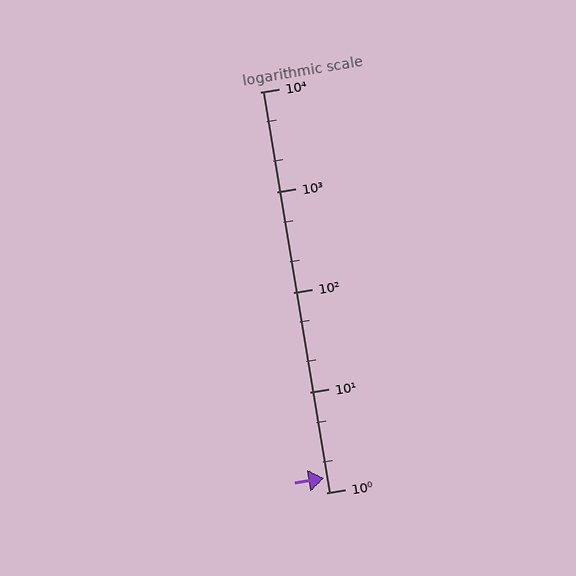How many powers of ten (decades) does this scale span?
The scale spans 4 decades, from 1 to 10000.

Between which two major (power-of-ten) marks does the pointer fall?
The pointer is between 1 and 10.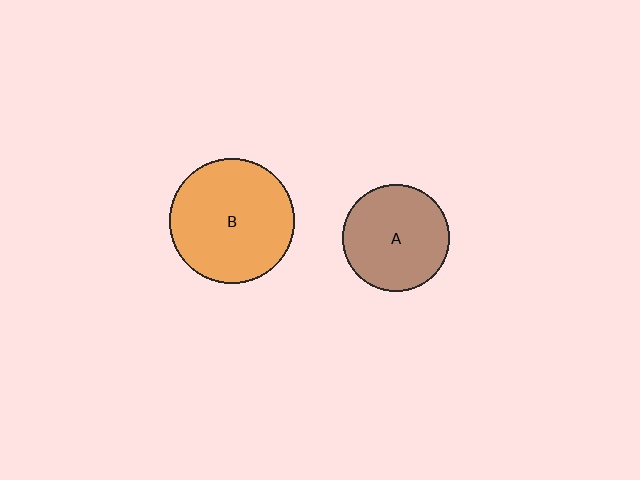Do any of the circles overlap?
No, none of the circles overlap.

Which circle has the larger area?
Circle B (orange).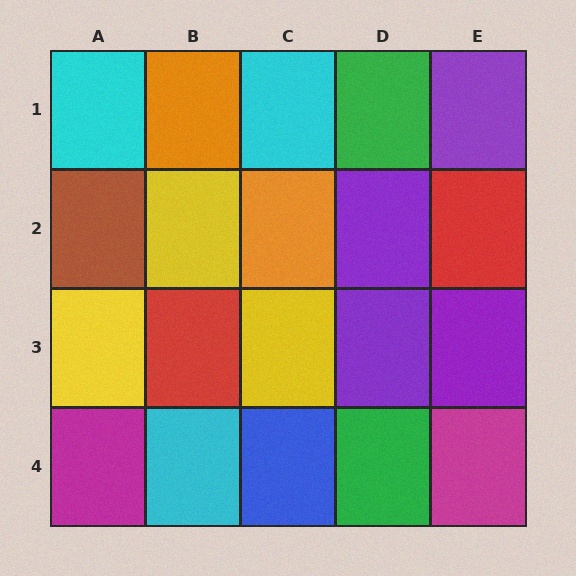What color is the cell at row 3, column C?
Yellow.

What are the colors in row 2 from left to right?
Brown, yellow, orange, purple, red.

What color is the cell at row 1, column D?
Green.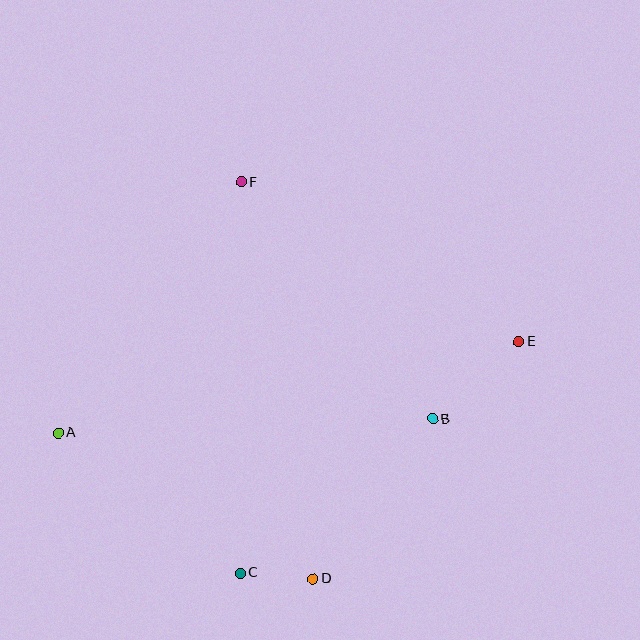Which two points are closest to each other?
Points C and D are closest to each other.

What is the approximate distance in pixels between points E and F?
The distance between E and F is approximately 320 pixels.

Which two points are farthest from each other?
Points A and E are farthest from each other.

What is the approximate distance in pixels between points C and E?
The distance between C and E is approximately 363 pixels.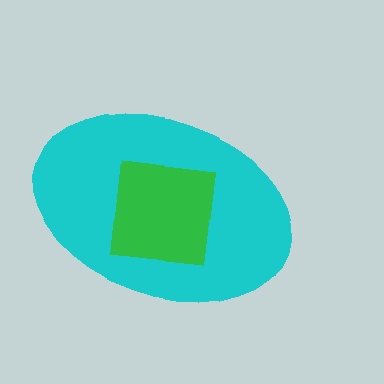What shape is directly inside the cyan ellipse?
The green square.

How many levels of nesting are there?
2.